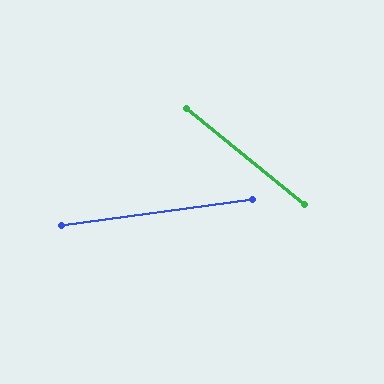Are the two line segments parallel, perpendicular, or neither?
Neither parallel nor perpendicular — they differ by about 47°.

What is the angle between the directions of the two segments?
Approximately 47 degrees.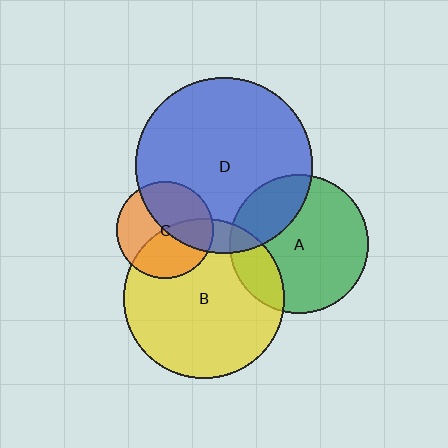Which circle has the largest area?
Circle D (blue).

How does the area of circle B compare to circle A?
Approximately 1.3 times.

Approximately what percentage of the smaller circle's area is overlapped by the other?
Approximately 45%.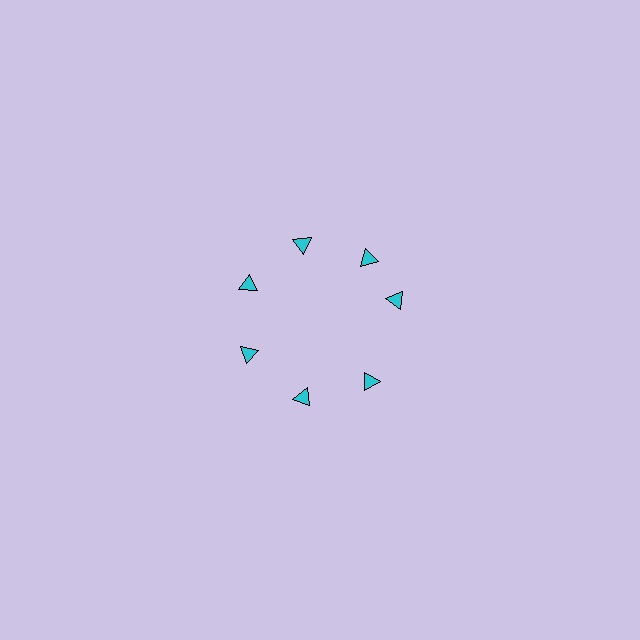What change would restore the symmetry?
The symmetry would be restored by rotating it back into even spacing with its neighbors so that all 7 triangles sit at equal angles and equal distance from the center.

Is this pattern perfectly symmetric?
No. The 7 cyan triangles are arranged in a ring, but one element near the 3 o'clock position is rotated out of alignment along the ring, breaking the 7-fold rotational symmetry.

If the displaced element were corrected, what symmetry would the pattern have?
It would have 7-fold rotational symmetry — the pattern would map onto itself every 51 degrees.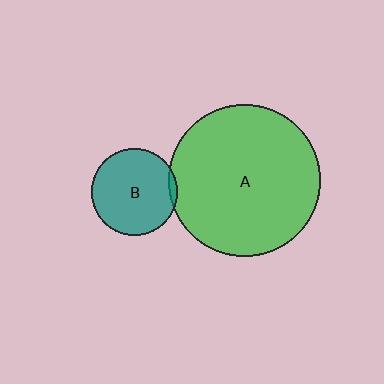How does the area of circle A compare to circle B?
Approximately 3.1 times.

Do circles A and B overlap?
Yes.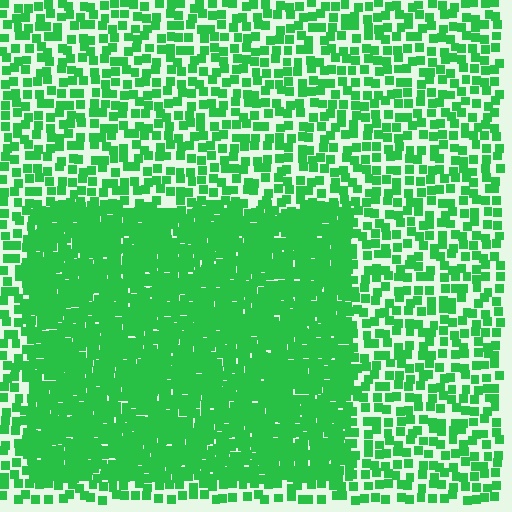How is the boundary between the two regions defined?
The boundary is defined by a change in element density (approximately 2.3x ratio). All elements are the same color, size, and shape.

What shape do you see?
I see a rectangle.